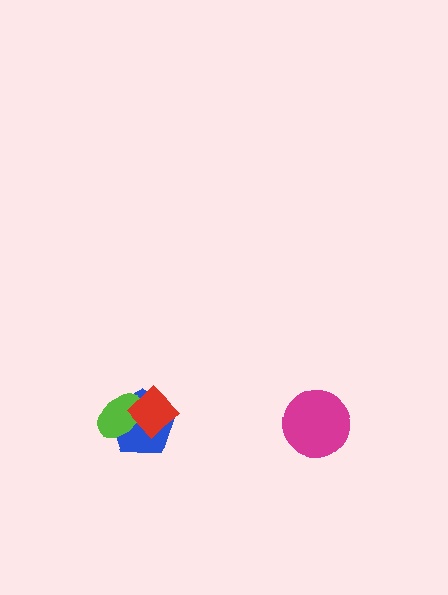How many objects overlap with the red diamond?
2 objects overlap with the red diamond.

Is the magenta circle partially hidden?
No, no other shape covers it.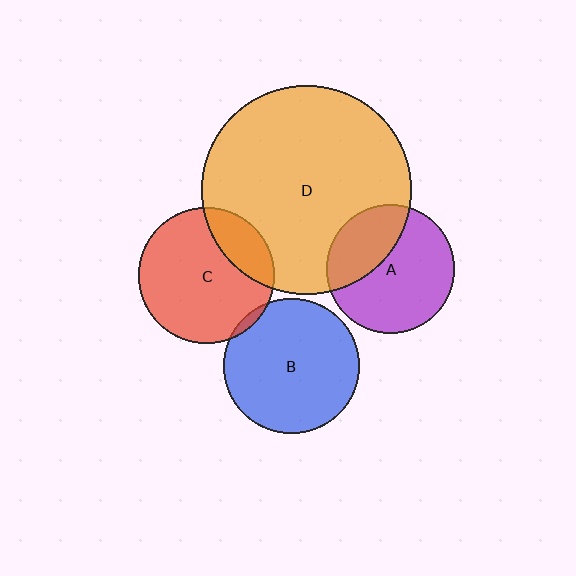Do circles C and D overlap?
Yes.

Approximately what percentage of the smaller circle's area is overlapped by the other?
Approximately 20%.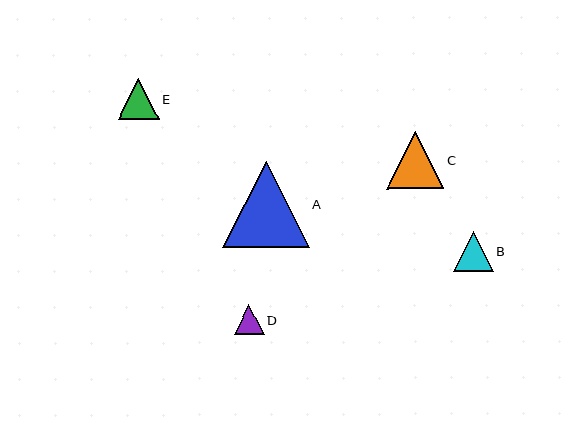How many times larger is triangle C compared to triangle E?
Triangle C is approximately 1.4 times the size of triangle E.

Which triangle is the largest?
Triangle A is the largest with a size of approximately 86 pixels.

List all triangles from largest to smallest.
From largest to smallest: A, C, E, B, D.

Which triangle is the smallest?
Triangle D is the smallest with a size of approximately 30 pixels.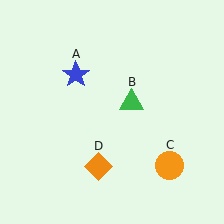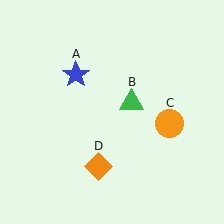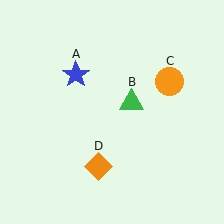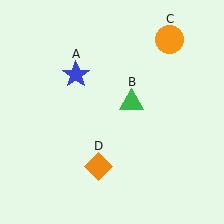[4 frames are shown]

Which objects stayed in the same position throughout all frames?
Blue star (object A) and green triangle (object B) and orange diamond (object D) remained stationary.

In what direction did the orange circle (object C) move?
The orange circle (object C) moved up.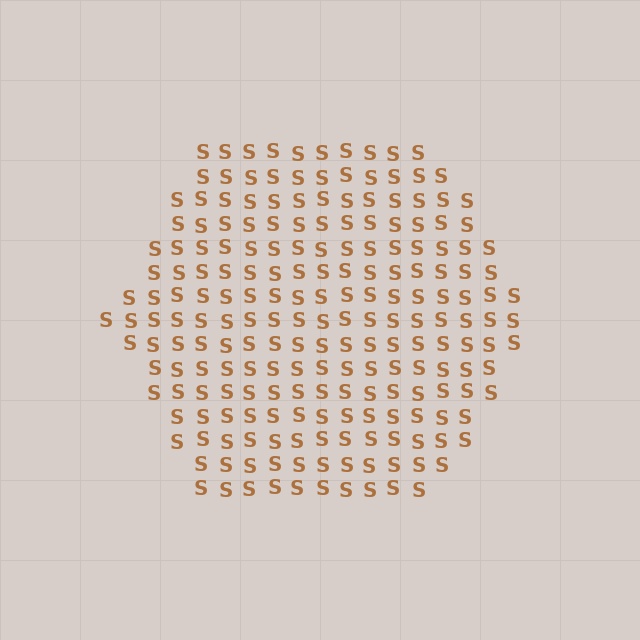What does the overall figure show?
The overall figure shows a hexagon.